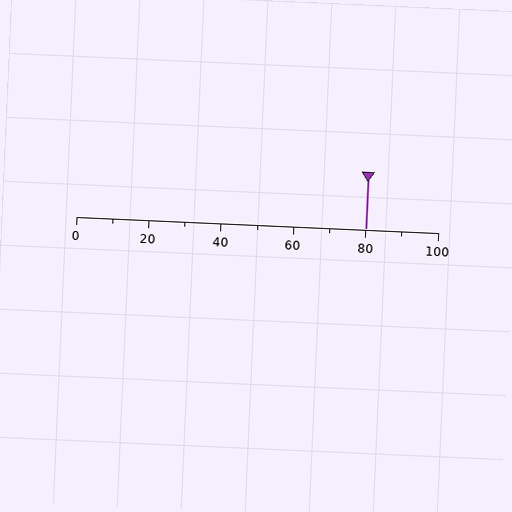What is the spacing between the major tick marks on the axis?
The major ticks are spaced 20 apart.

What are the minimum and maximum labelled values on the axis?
The axis runs from 0 to 100.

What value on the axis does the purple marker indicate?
The marker indicates approximately 80.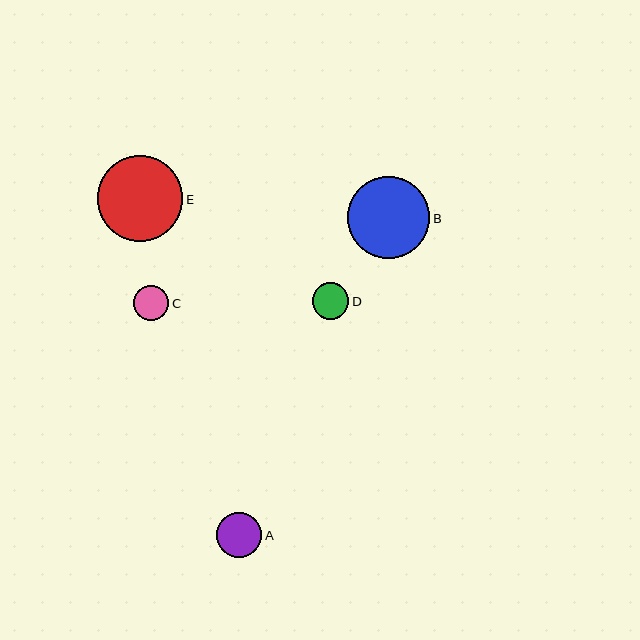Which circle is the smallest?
Circle C is the smallest with a size of approximately 35 pixels.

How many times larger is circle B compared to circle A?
Circle B is approximately 1.8 times the size of circle A.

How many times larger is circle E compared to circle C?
Circle E is approximately 2.4 times the size of circle C.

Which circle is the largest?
Circle E is the largest with a size of approximately 86 pixels.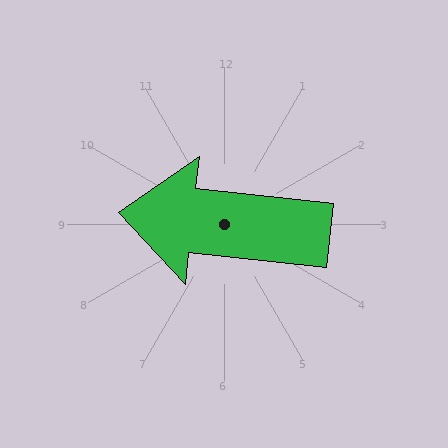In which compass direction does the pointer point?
West.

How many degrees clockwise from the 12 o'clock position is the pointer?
Approximately 276 degrees.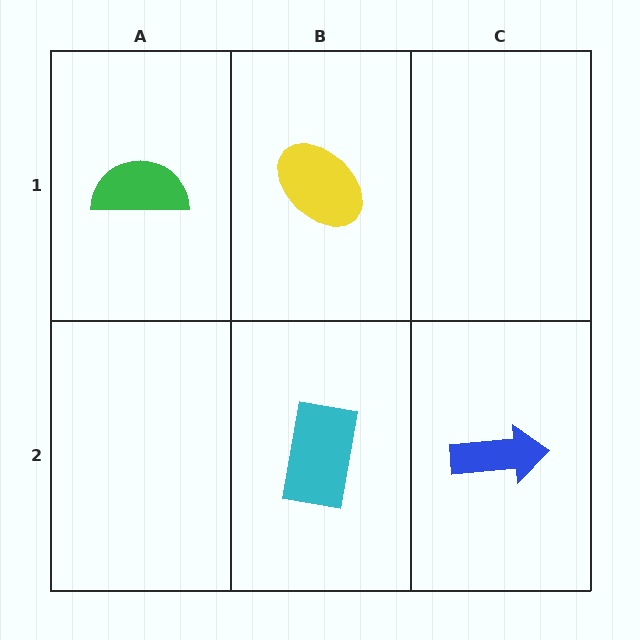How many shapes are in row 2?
2 shapes.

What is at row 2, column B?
A cyan rectangle.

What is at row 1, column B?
A yellow ellipse.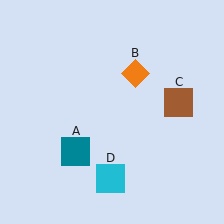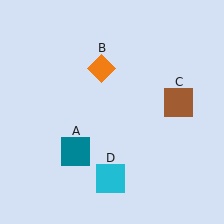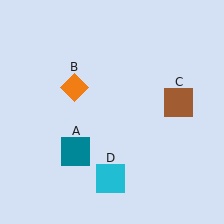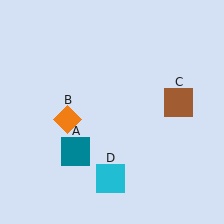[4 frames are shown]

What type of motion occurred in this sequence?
The orange diamond (object B) rotated counterclockwise around the center of the scene.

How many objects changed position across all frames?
1 object changed position: orange diamond (object B).